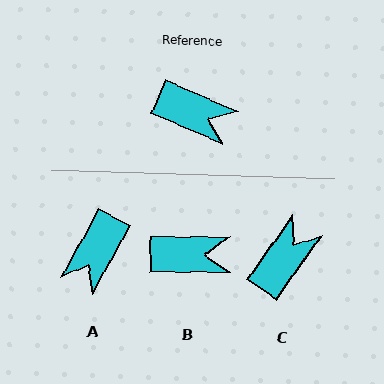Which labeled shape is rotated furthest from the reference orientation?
A, about 95 degrees away.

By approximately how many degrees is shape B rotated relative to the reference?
Approximately 23 degrees counter-clockwise.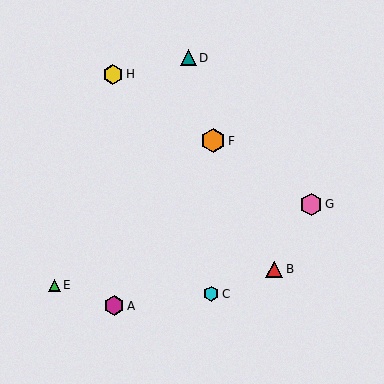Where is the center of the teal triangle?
The center of the teal triangle is at (188, 58).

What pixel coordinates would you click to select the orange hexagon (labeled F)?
Click at (213, 141) to select the orange hexagon F.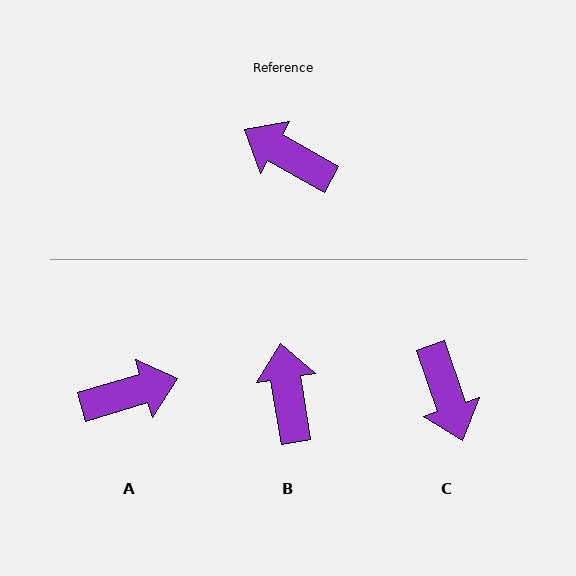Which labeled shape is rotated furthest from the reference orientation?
C, about 138 degrees away.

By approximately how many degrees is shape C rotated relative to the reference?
Approximately 138 degrees counter-clockwise.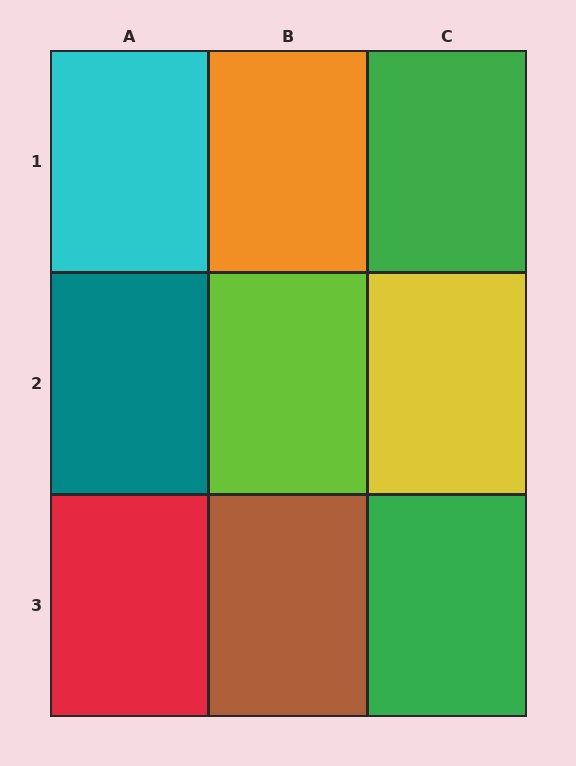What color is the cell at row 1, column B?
Orange.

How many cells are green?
2 cells are green.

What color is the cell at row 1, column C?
Green.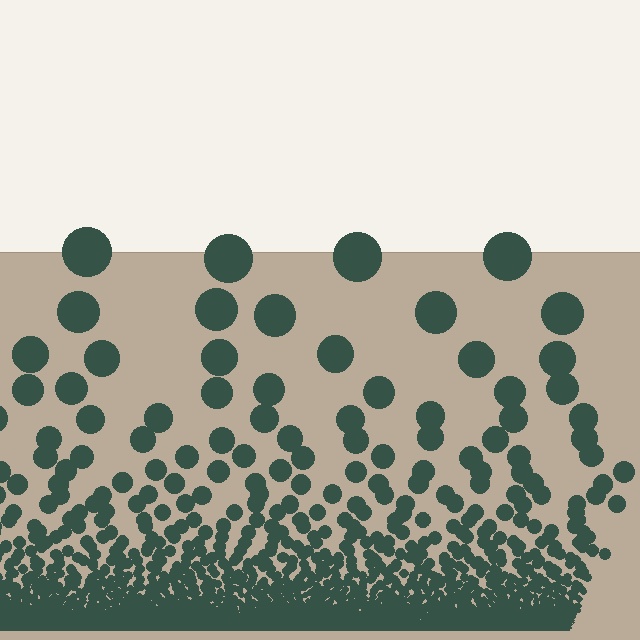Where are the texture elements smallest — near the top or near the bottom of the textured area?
Near the bottom.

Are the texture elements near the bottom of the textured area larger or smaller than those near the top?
Smaller. The gradient is inverted — elements near the bottom are smaller and denser.